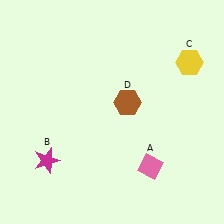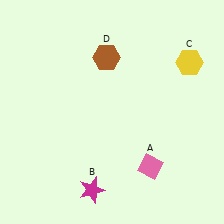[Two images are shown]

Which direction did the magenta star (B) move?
The magenta star (B) moved right.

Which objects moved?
The objects that moved are: the magenta star (B), the brown hexagon (D).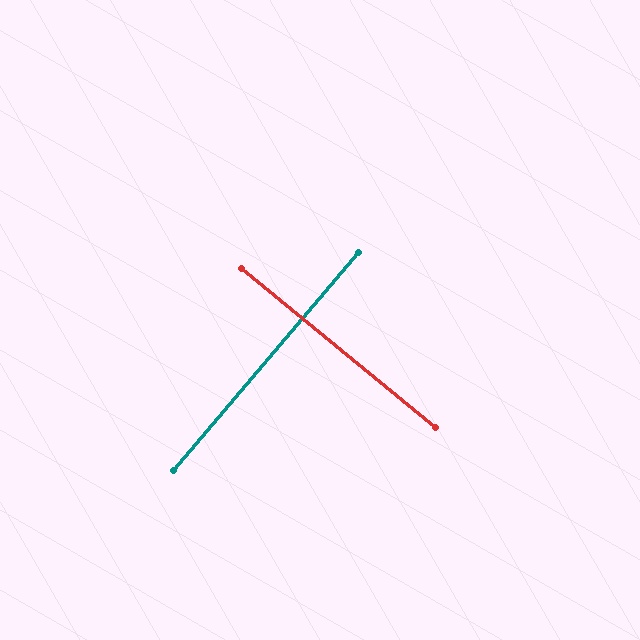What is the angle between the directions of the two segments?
Approximately 89 degrees.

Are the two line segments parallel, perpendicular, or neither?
Perpendicular — they meet at approximately 89°.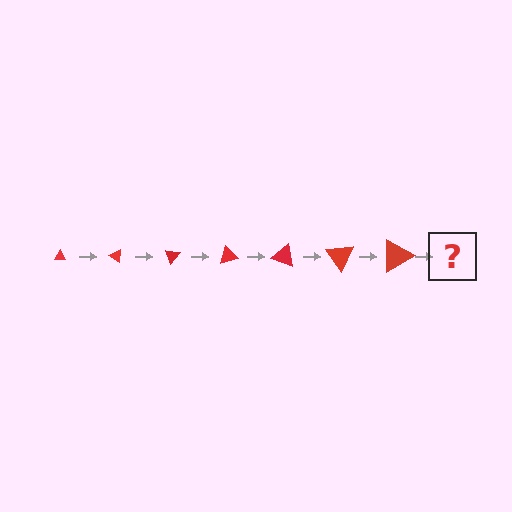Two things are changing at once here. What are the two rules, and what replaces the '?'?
The two rules are that the triangle grows larger each step and it rotates 35 degrees each step. The '?' should be a triangle, larger than the previous one and rotated 245 degrees from the start.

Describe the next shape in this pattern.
It should be a triangle, larger than the previous one and rotated 245 degrees from the start.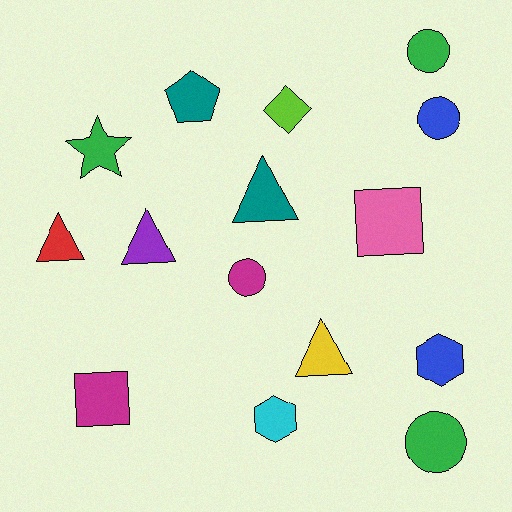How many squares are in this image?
There are 2 squares.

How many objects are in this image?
There are 15 objects.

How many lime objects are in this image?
There is 1 lime object.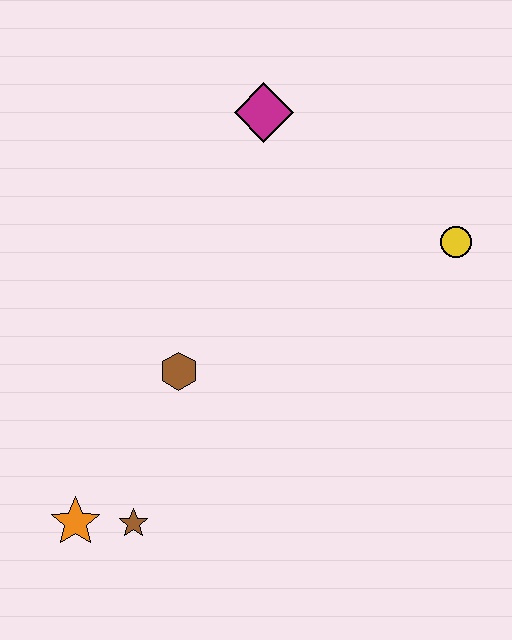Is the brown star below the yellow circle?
Yes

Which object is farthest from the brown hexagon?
The yellow circle is farthest from the brown hexagon.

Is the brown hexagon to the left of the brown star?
No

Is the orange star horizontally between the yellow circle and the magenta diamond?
No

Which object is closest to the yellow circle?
The magenta diamond is closest to the yellow circle.